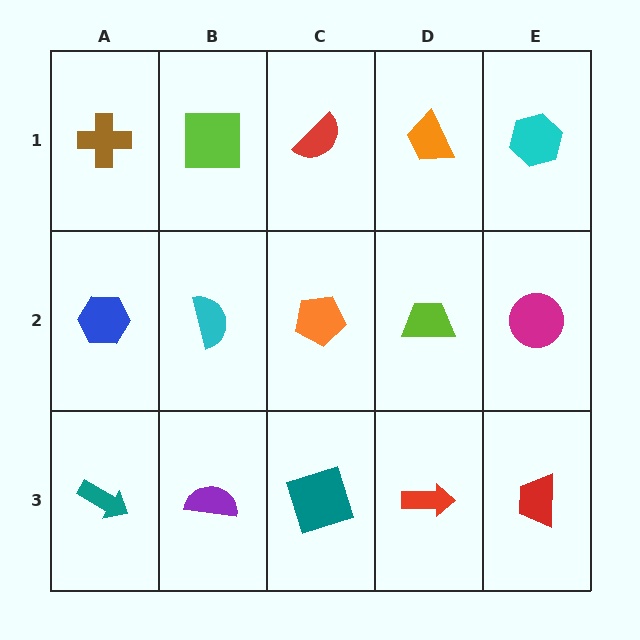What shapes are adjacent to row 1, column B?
A cyan semicircle (row 2, column B), a brown cross (row 1, column A), a red semicircle (row 1, column C).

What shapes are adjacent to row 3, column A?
A blue hexagon (row 2, column A), a purple semicircle (row 3, column B).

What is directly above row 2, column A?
A brown cross.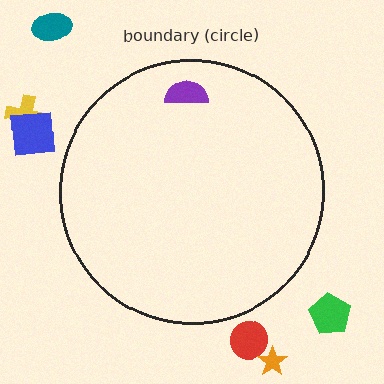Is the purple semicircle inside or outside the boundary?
Inside.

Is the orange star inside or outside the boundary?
Outside.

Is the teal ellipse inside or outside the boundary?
Outside.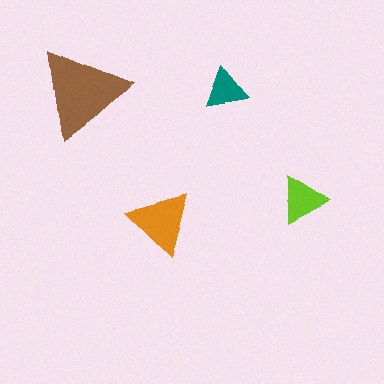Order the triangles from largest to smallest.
the brown one, the orange one, the lime one, the teal one.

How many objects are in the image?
There are 4 objects in the image.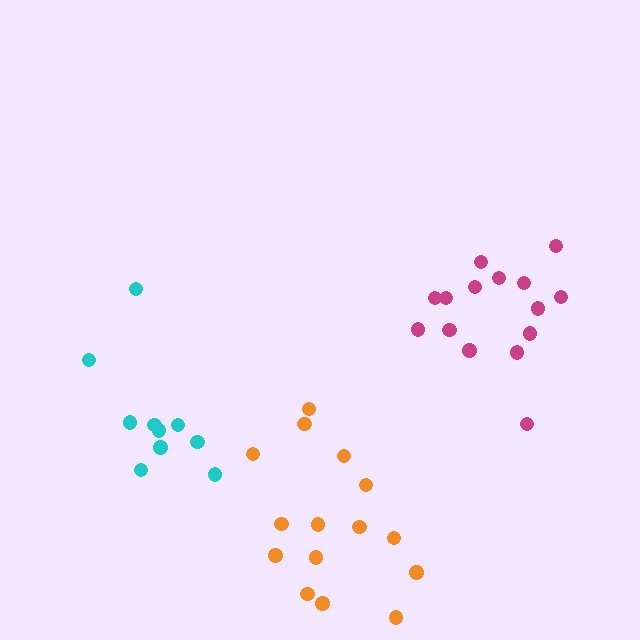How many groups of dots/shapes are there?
There are 3 groups.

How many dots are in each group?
Group 1: 10 dots, Group 2: 15 dots, Group 3: 15 dots (40 total).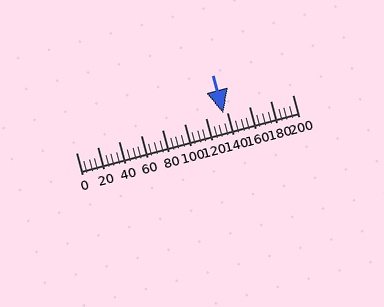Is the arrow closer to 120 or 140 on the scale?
The arrow is closer to 140.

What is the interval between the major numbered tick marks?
The major tick marks are spaced 20 units apart.